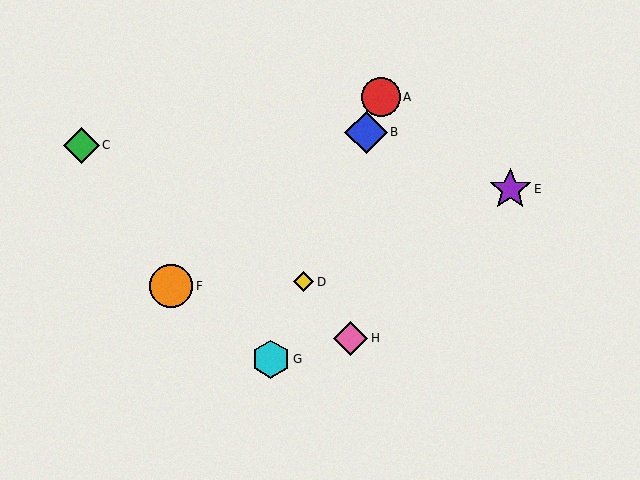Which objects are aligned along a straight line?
Objects A, B, D, G are aligned along a straight line.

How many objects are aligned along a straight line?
4 objects (A, B, D, G) are aligned along a straight line.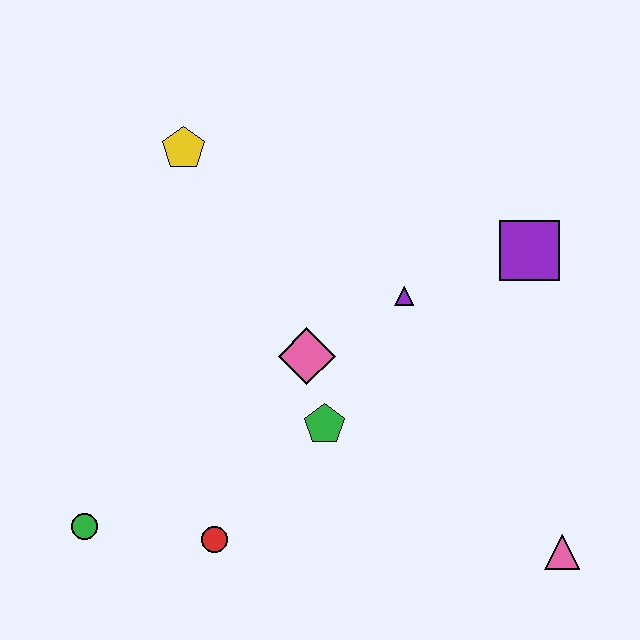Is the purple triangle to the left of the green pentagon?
No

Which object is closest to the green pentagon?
The pink diamond is closest to the green pentagon.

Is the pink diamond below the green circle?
No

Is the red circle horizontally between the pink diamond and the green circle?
Yes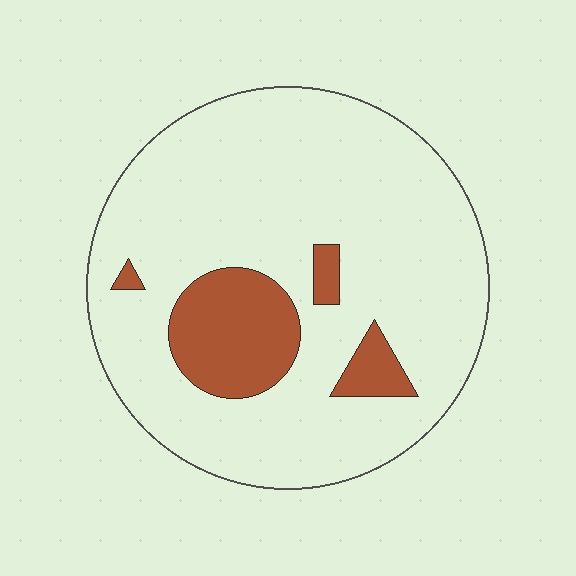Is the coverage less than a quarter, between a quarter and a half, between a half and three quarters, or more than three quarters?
Less than a quarter.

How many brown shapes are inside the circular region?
4.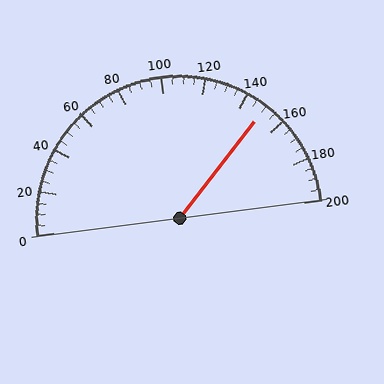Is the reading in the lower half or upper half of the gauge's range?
The reading is in the upper half of the range (0 to 200).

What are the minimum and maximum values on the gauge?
The gauge ranges from 0 to 200.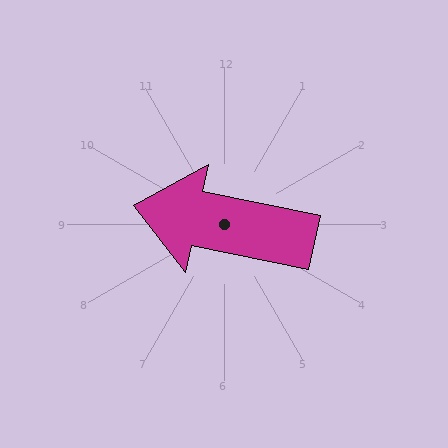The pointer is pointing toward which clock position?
Roughly 9 o'clock.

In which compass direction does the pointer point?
West.